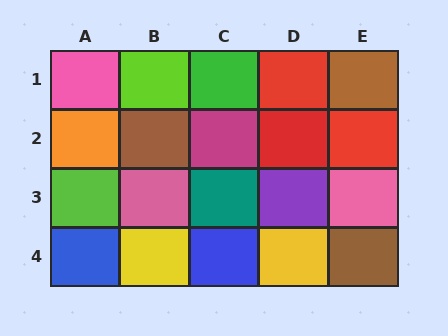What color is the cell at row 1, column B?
Lime.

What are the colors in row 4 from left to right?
Blue, yellow, blue, yellow, brown.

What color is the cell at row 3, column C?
Teal.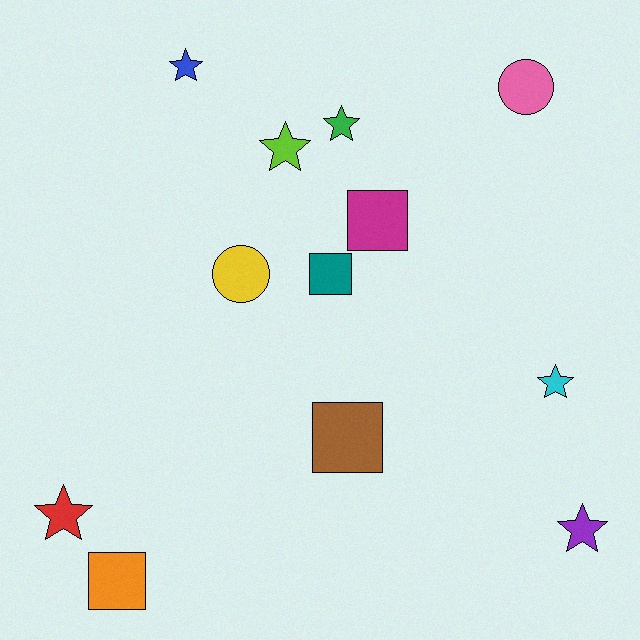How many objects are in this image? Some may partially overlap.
There are 12 objects.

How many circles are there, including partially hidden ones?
There are 2 circles.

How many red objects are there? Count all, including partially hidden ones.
There is 1 red object.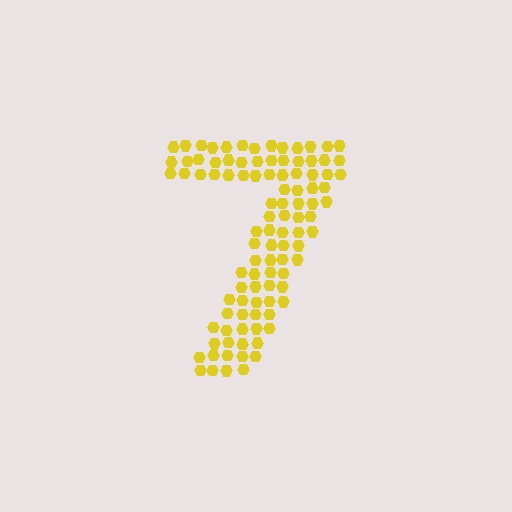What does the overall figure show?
The overall figure shows the digit 7.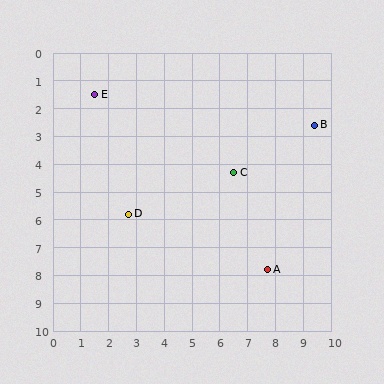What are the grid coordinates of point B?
Point B is at approximately (9.4, 2.6).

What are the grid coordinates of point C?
Point C is at approximately (6.5, 4.3).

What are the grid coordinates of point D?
Point D is at approximately (2.7, 5.8).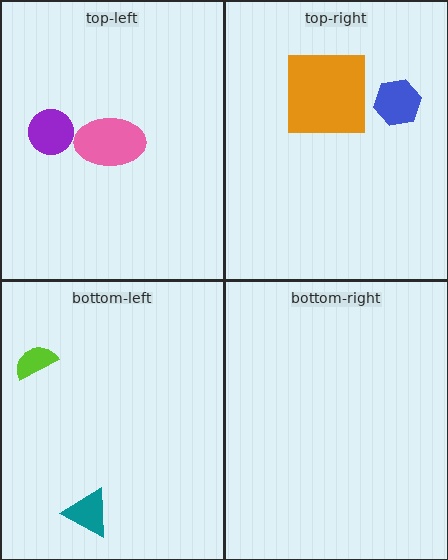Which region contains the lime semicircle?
The bottom-left region.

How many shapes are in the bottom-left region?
2.